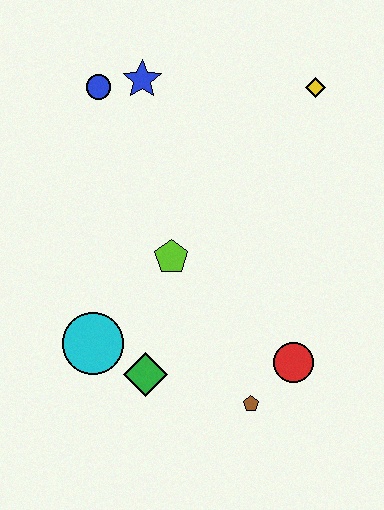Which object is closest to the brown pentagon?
The red circle is closest to the brown pentagon.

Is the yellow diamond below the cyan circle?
No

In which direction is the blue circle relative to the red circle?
The blue circle is above the red circle.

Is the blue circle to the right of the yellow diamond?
No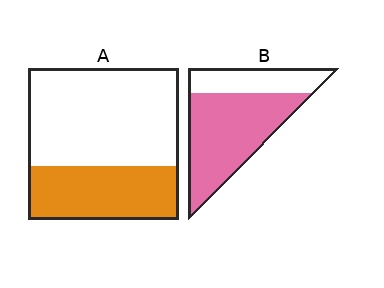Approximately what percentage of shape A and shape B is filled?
A is approximately 35% and B is approximately 70%.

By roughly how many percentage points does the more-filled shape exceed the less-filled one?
By roughly 35 percentage points (B over A).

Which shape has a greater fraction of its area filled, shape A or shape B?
Shape B.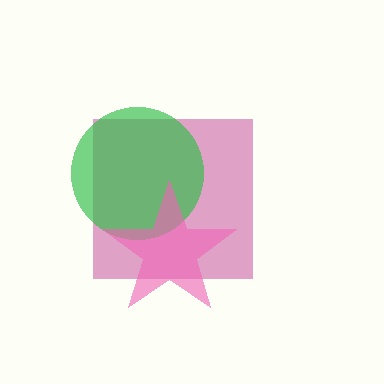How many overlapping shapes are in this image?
There are 3 overlapping shapes in the image.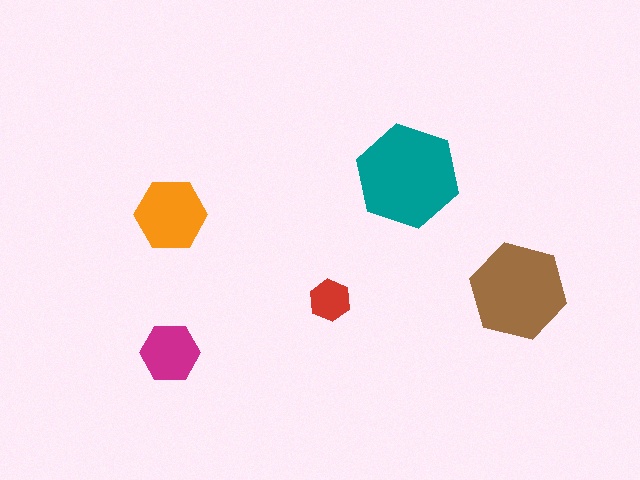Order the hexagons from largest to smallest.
the teal one, the brown one, the orange one, the magenta one, the red one.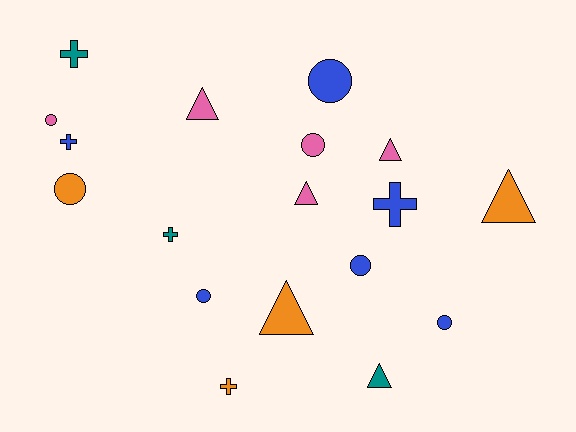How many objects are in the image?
There are 18 objects.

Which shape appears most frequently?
Circle, with 7 objects.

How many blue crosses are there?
There are 2 blue crosses.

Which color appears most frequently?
Blue, with 6 objects.